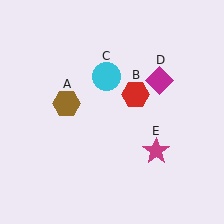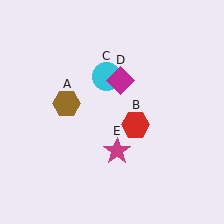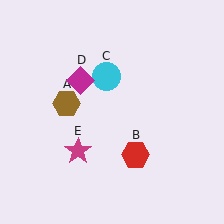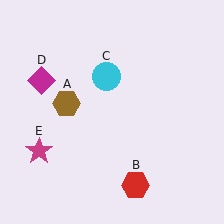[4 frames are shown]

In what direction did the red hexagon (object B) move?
The red hexagon (object B) moved down.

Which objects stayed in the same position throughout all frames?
Brown hexagon (object A) and cyan circle (object C) remained stationary.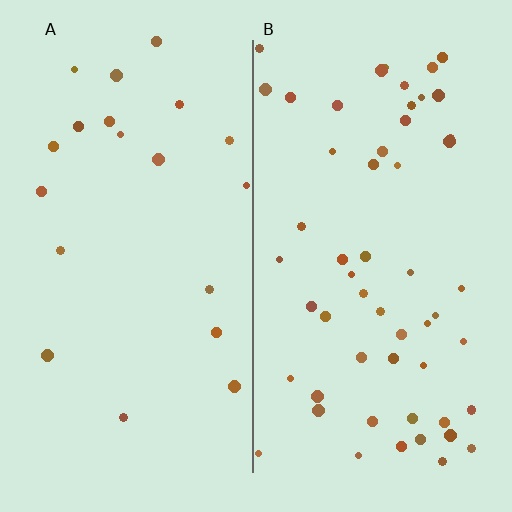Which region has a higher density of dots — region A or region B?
B (the right).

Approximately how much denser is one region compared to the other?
Approximately 2.8× — region B over region A.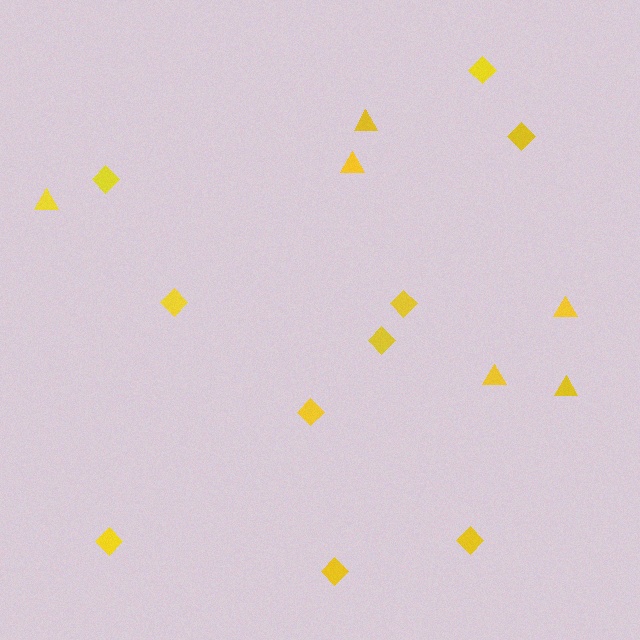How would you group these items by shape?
There are 2 groups: one group of triangles (6) and one group of diamonds (10).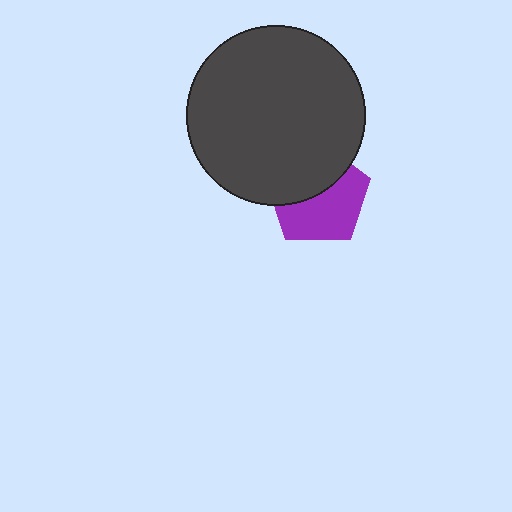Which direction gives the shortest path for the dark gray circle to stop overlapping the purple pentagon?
Moving up gives the shortest separation.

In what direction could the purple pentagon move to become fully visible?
The purple pentagon could move down. That would shift it out from behind the dark gray circle entirely.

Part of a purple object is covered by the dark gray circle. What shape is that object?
It is a pentagon.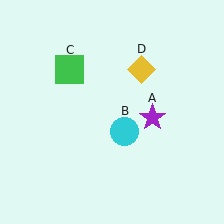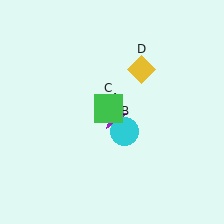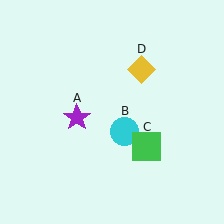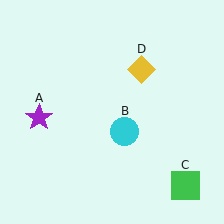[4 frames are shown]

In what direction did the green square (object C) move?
The green square (object C) moved down and to the right.